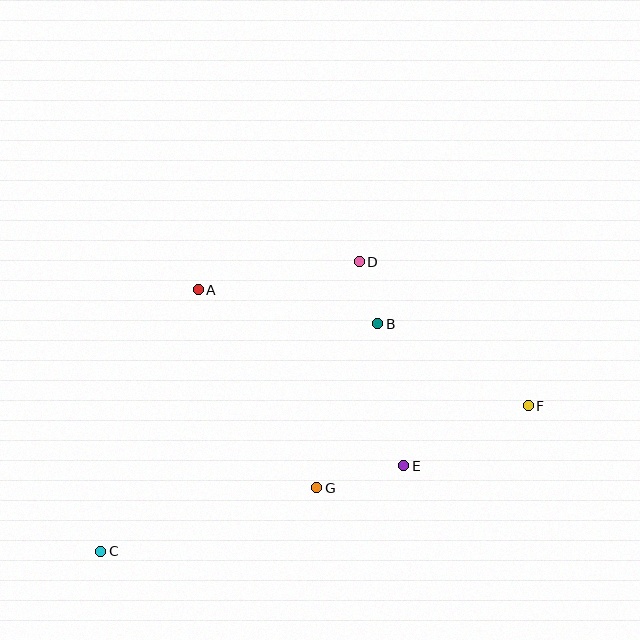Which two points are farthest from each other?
Points C and F are farthest from each other.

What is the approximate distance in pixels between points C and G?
The distance between C and G is approximately 225 pixels.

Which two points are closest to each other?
Points B and D are closest to each other.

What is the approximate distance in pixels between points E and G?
The distance between E and G is approximately 90 pixels.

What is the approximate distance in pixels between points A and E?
The distance between A and E is approximately 270 pixels.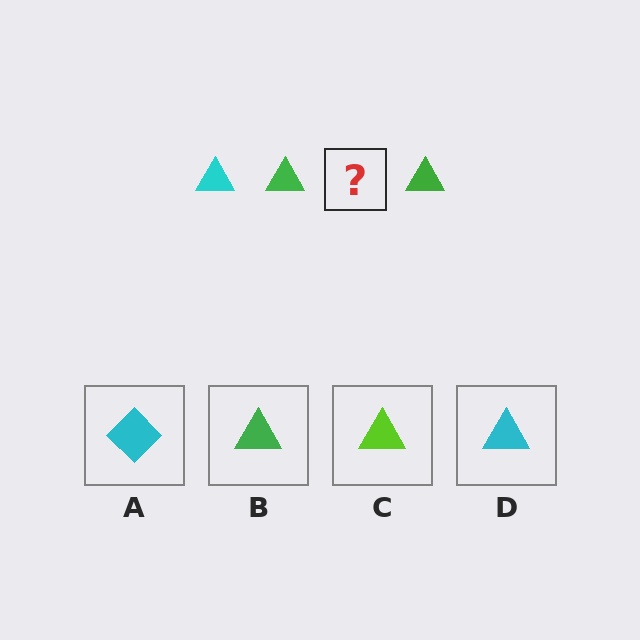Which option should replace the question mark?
Option D.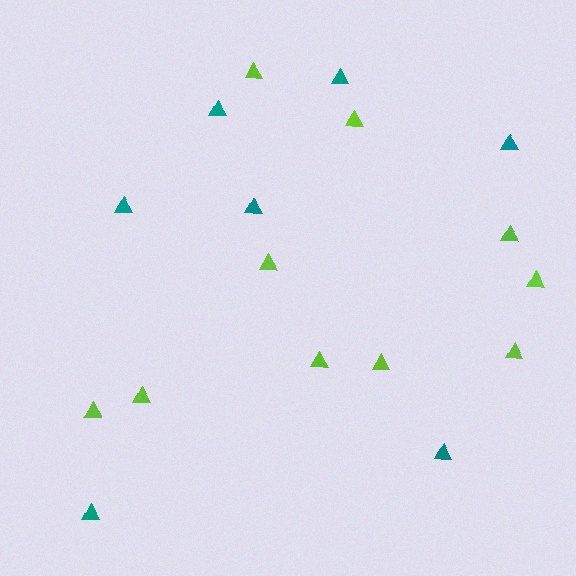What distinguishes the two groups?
There are 2 groups: one group of teal triangles (7) and one group of lime triangles (10).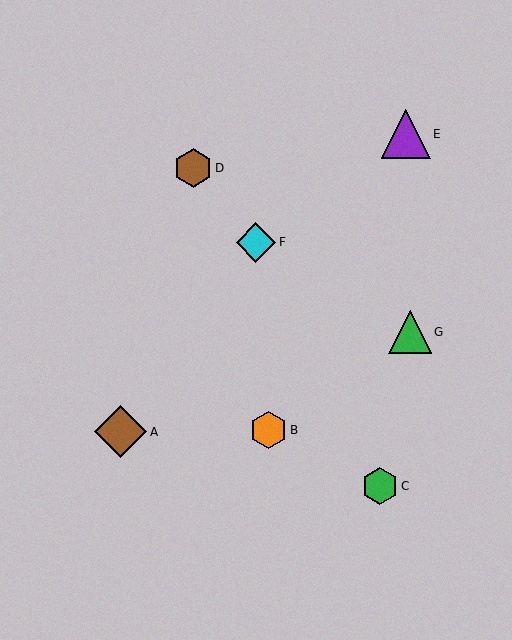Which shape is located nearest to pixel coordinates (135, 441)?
The brown diamond (labeled A) at (121, 432) is nearest to that location.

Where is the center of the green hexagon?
The center of the green hexagon is at (380, 486).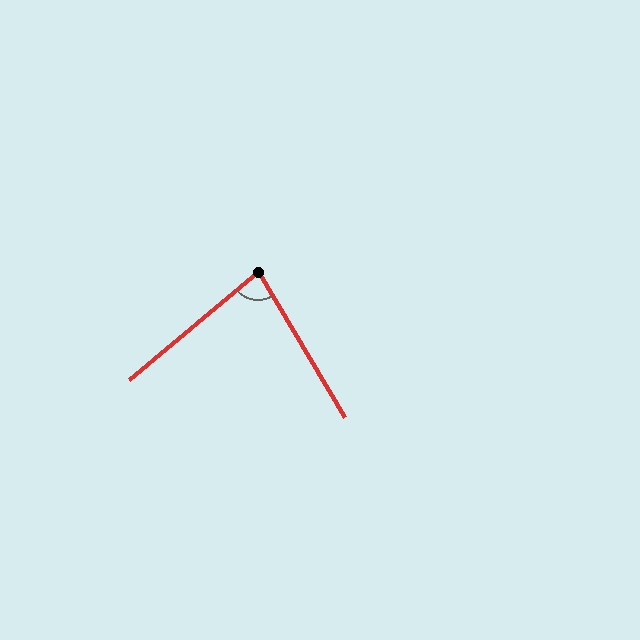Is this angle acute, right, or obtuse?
It is acute.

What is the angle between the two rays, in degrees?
Approximately 80 degrees.